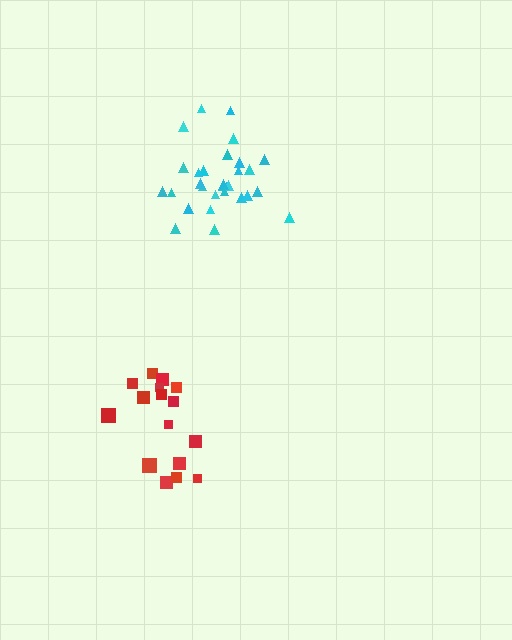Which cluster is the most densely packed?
Cyan.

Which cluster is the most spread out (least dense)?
Red.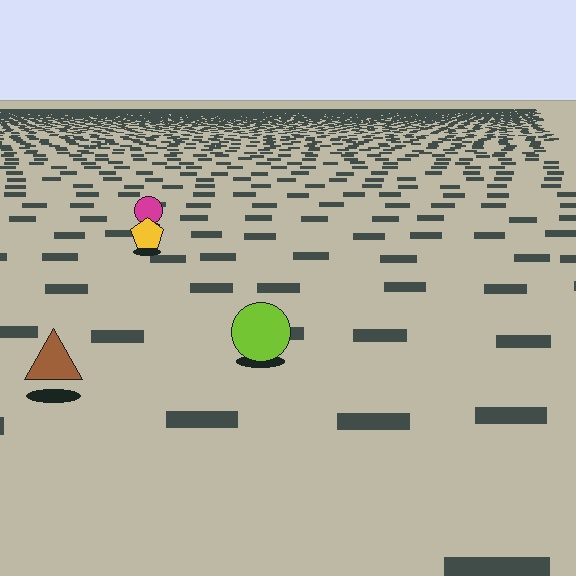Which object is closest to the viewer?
The brown triangle is closest. The texture marks near it are larger and more spread out.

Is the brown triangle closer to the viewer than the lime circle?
Yes. The brown triangle is closer — you can tell from the texture gradient: the ground texture is coarser near it.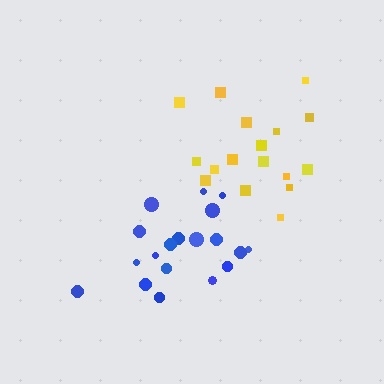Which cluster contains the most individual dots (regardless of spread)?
Blue (19).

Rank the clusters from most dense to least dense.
blue, yellow.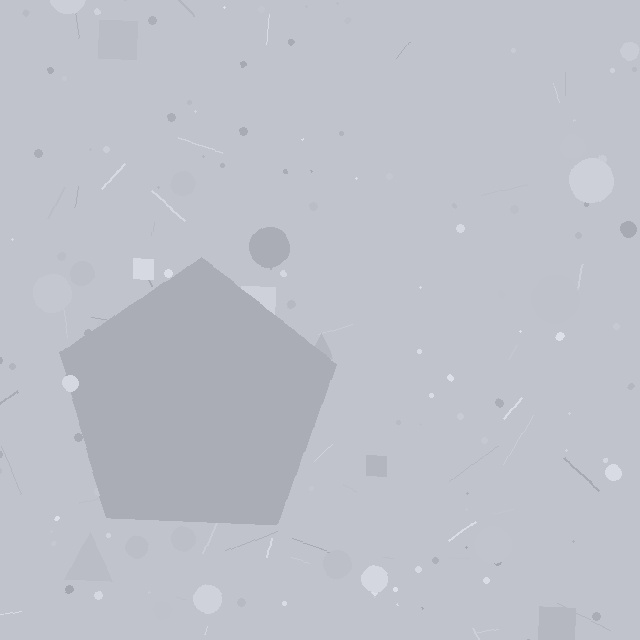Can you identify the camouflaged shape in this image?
The camouflaged shape is a pentagon.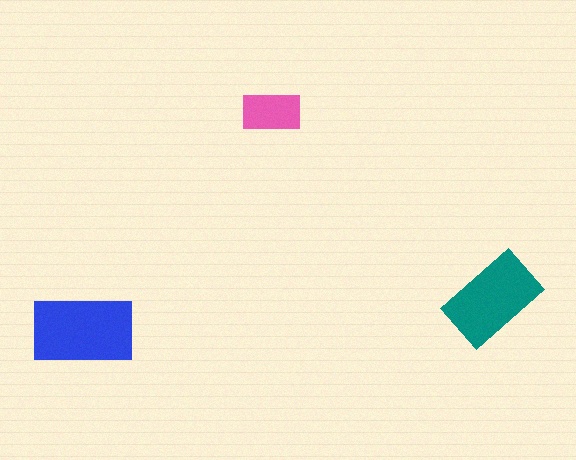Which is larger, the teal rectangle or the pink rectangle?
The teal one.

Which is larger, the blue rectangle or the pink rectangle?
The blue one.